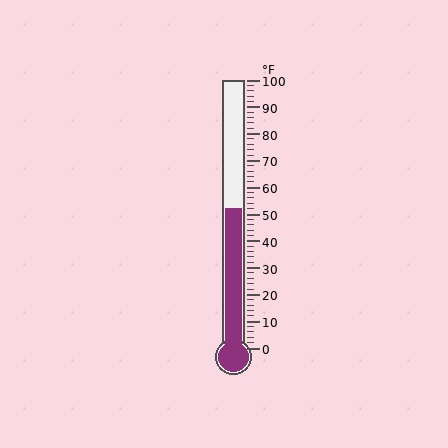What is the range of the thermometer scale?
The thermometer scale ranges from 0°F to 100°F.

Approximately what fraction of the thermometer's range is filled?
The thermometer is filled to approximately 50% of its range.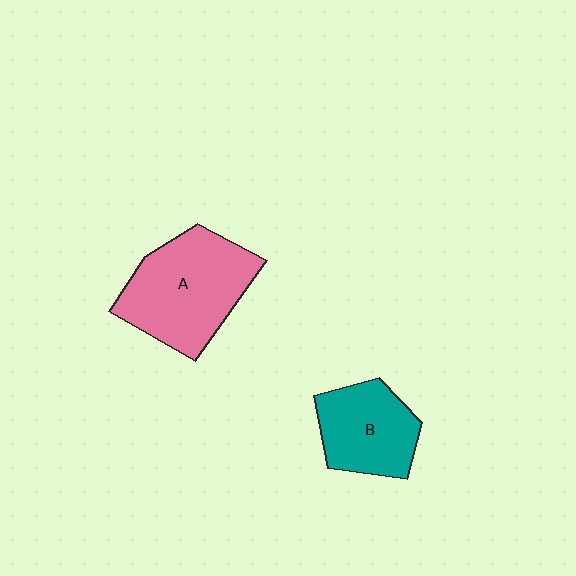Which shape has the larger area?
Shape A (pink).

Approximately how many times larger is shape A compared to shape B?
Approximately 1.5 times.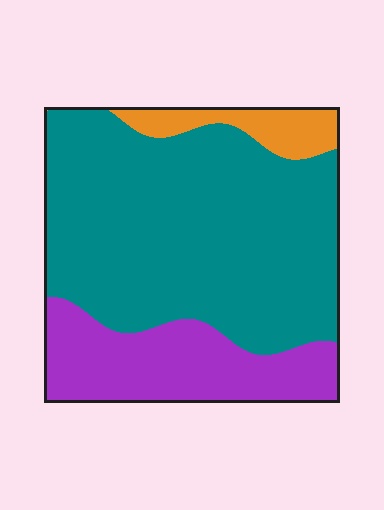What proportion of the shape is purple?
Purple takes up about one quarter (1/4) of the shape.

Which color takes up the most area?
Teal, at roughly 65%.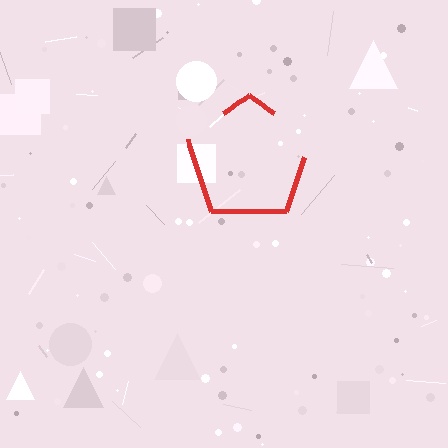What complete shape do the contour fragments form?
The contour fragments form a pentagon.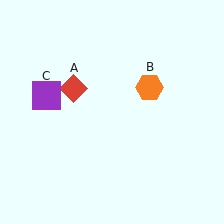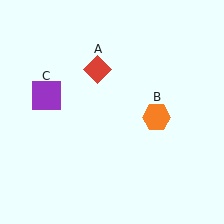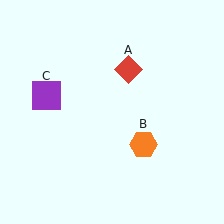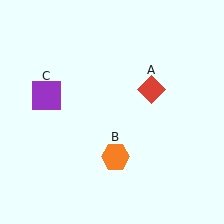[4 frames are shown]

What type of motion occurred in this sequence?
The red diamond (object A), orange hexagon (object B) rotated clockwise around the center of the scene.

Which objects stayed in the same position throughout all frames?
Purple square (object C) remained stationary.